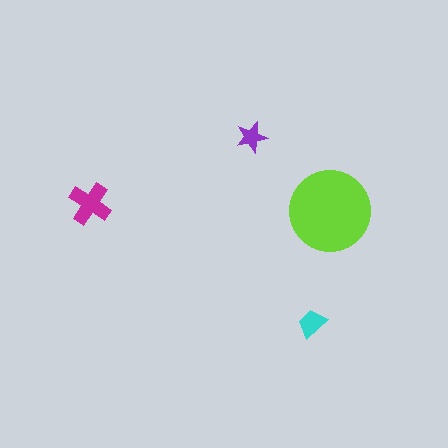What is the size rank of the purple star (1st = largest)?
4th.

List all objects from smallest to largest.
The purple star, the cyan trapezoid, the magenta cross, the lime circle.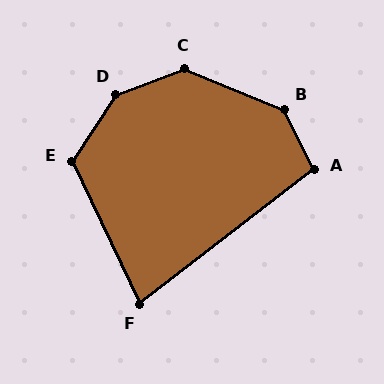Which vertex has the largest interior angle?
D, at approximately 144 degrees.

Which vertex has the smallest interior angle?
F, at approximately 78 degrees.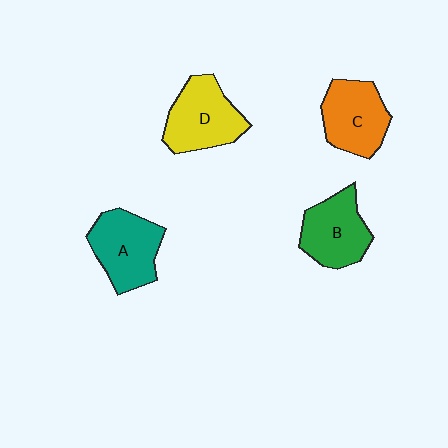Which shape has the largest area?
Shape D (yellow).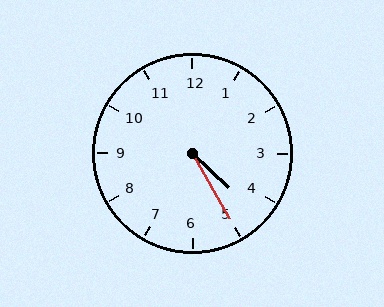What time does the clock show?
4:25.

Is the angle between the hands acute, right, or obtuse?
It is acute.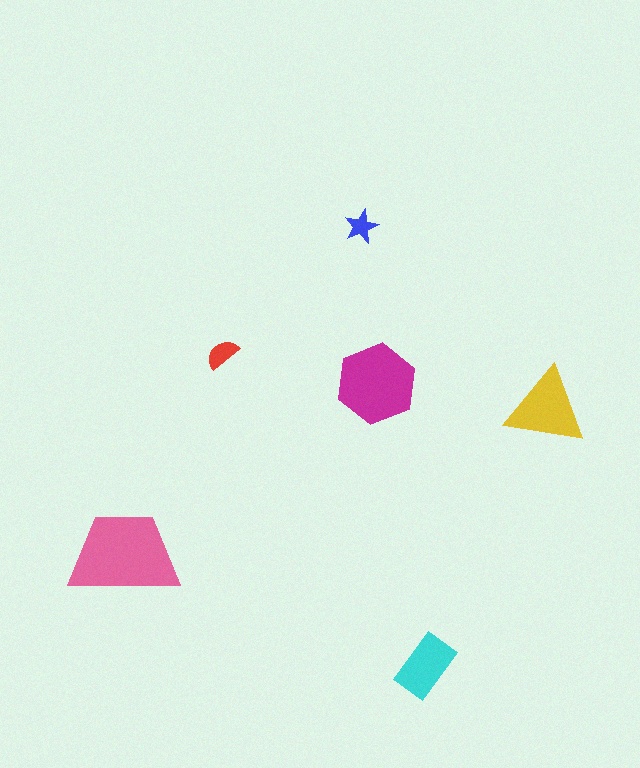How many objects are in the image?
There are 6 objects in the image.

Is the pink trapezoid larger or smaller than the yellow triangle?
Larger.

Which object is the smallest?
The blue star.